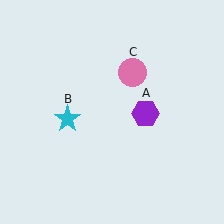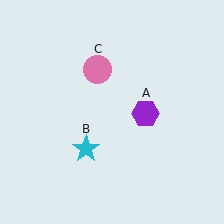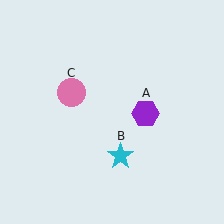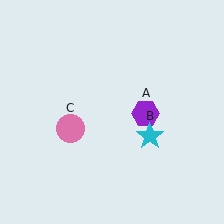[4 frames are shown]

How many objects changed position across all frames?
2 objects changed position: cyan star (object B), pink circle (object C).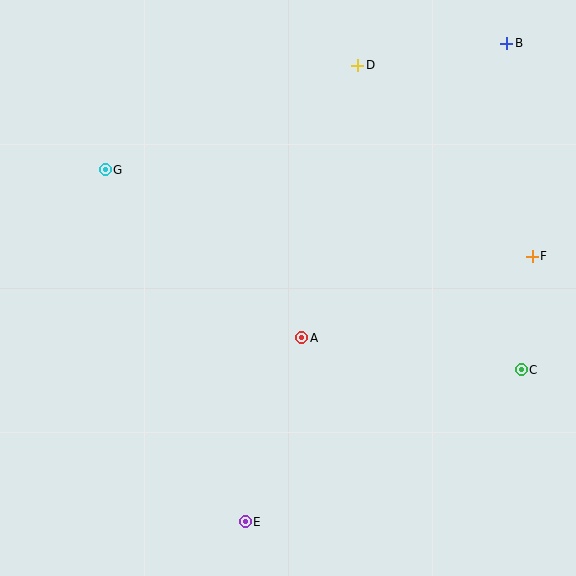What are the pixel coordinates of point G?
Point G is at (105, 170).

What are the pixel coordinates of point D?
Point D is at (358, 65).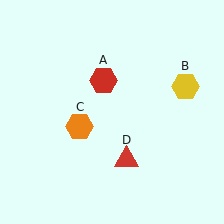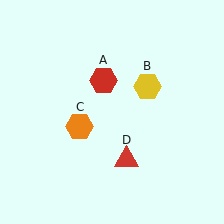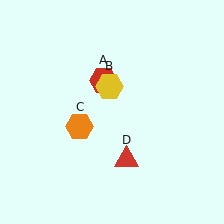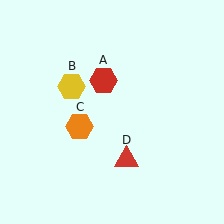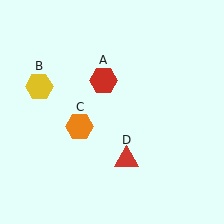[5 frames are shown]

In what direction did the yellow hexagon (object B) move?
The yellow hexagon (object B) moved left.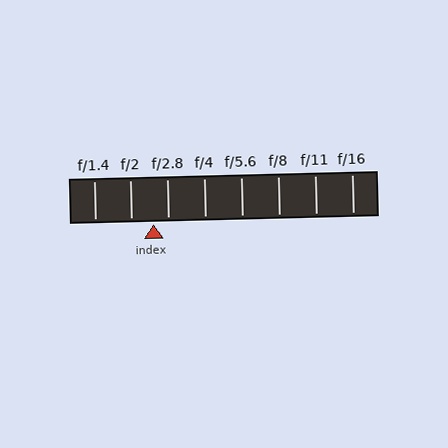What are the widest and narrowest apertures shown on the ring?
The widest aperture shown is f/1.4 and the narrowest is f/16.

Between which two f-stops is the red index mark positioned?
The index mark is between f/2 and f/2.8.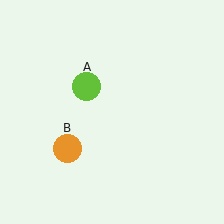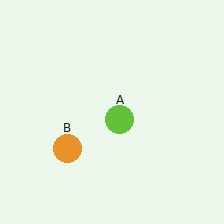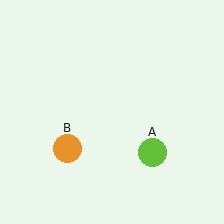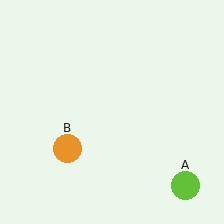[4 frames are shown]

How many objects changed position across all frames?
1 object changed position: lime circle (object A).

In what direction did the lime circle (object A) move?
The lime circle (object A) moved down and to the right.